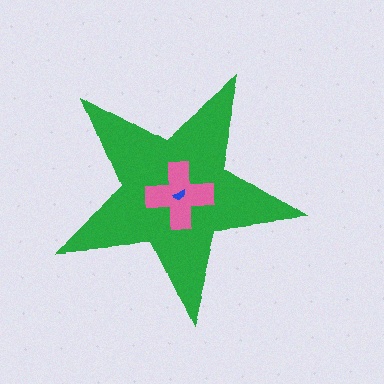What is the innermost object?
The blue semicircle.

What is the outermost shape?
The green star.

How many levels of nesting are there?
3.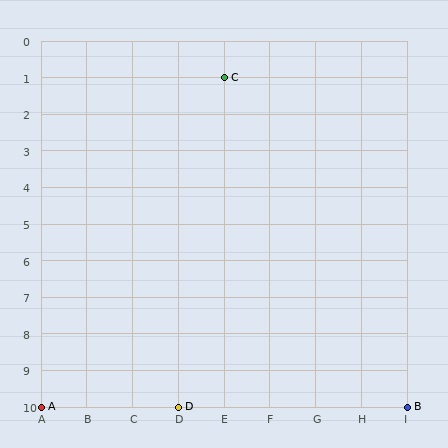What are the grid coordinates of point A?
Point A is at grid coordinates (A, 10).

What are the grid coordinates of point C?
Point C is at grid coordinates (E, 1).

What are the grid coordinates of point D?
Point D is at grid coordinates (D, 10).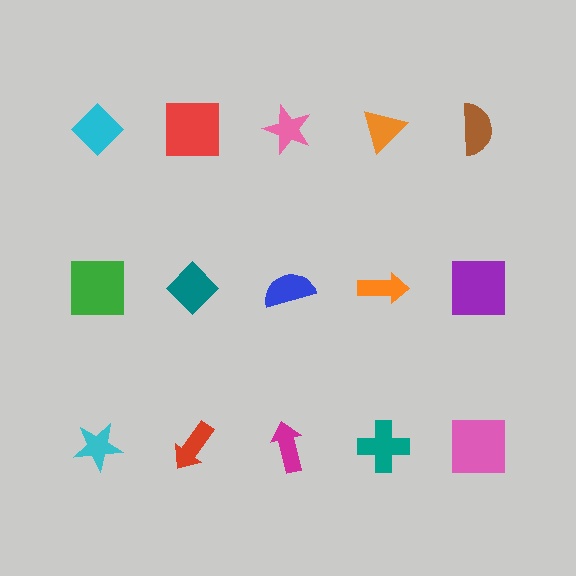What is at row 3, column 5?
A pink square.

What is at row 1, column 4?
An orange triangle.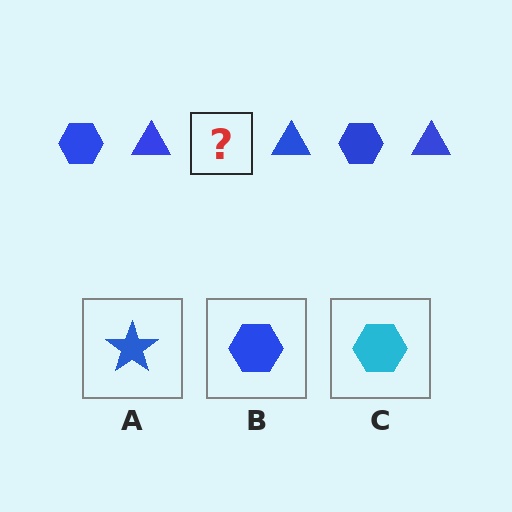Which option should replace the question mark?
Option B.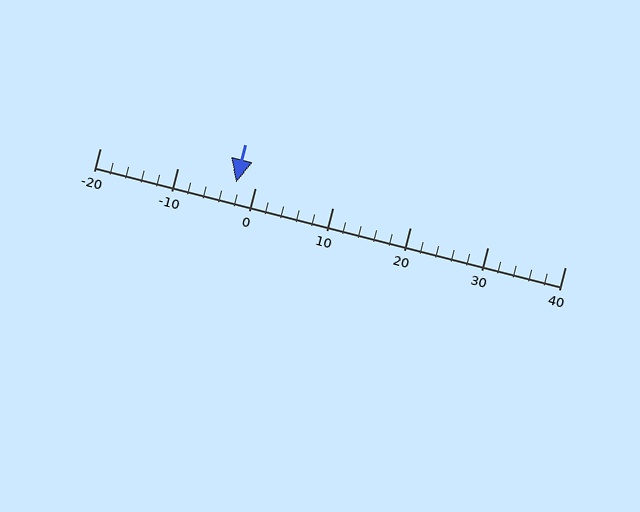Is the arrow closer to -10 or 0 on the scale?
The arrow is closer to 0.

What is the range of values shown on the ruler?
The ruler shows values from -20 to 40.